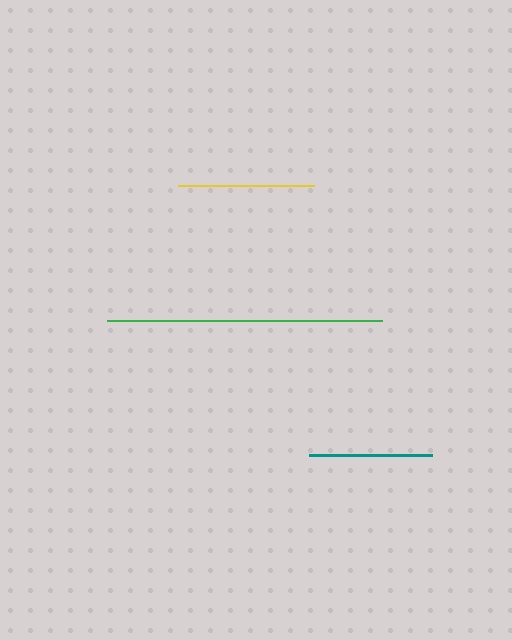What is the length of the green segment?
The green segment is approximately 275 pixels long.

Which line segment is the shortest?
The teal line is the shortest at approximately 123 pixels.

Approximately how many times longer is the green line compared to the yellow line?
The green line is approximately 2.0 times the length of the yellow line.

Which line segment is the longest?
The green line is the longest at approximately 275 pixels.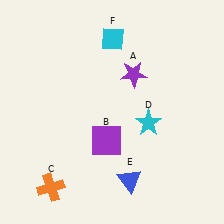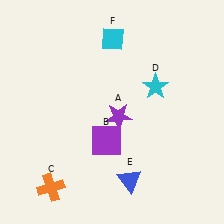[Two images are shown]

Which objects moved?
The objects that moved are: the purple star (A), the cyan star (D).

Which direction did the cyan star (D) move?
The cyan star (D) moved up.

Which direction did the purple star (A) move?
The purple star (A) moved down.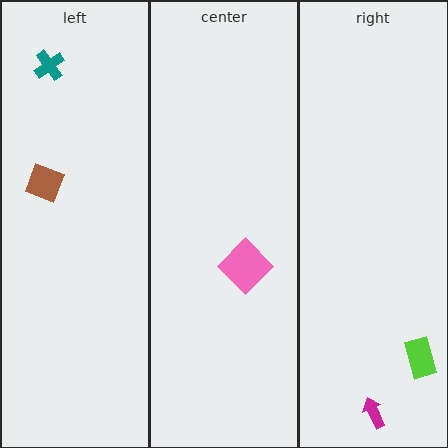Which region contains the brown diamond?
The left region.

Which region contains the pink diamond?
The center region.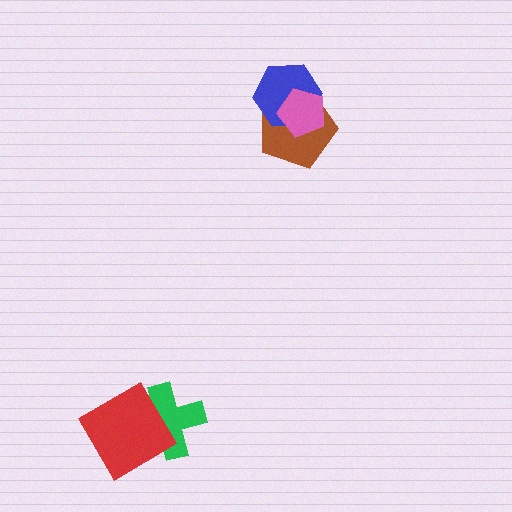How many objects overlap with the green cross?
1 object overlaps with the green cross.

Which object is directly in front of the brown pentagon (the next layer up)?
The blue hexagon is directly in front of the brown pentagon.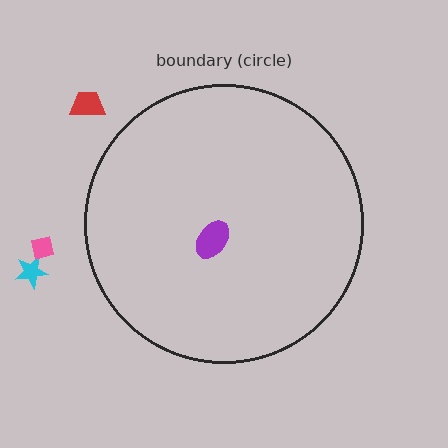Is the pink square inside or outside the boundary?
Outside.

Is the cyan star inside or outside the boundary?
Outside.